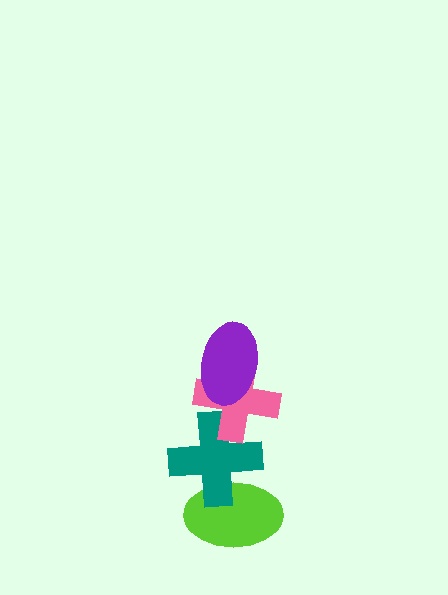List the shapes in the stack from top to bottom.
From top to bottom: the purple ellipse, the pink cross, the teal cross, the lime ellipse.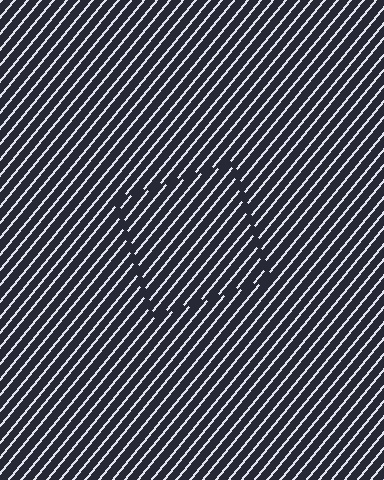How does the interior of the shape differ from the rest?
The interior of the shape contains the same grating, shifted by half a period — the contour is defined by the phase discontinuity where line-ends from the inner and outer gratings abut.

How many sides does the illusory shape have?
4 sides — the line-ends trace a square.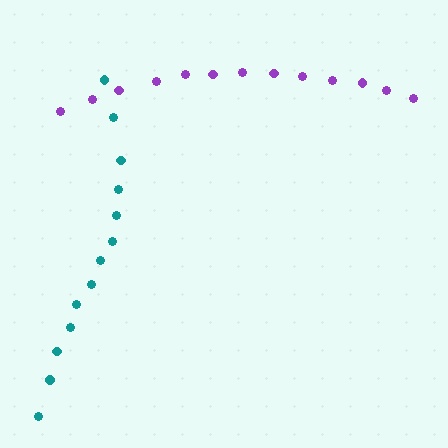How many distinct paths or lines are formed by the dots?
There are 2 distinct paths.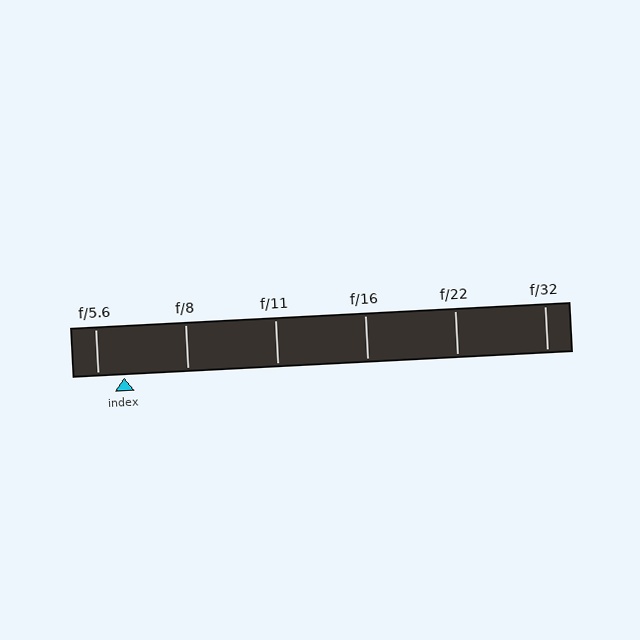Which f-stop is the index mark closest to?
The index mark is closest to f/5.6.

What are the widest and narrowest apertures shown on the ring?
The widest aperture shown is f/5.6 and the narrowest is f/32.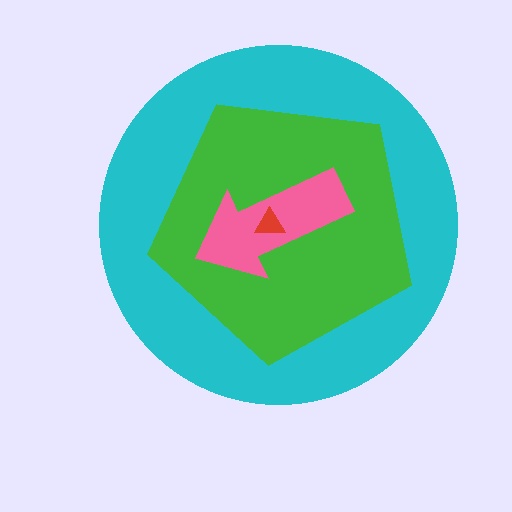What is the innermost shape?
The red triangle.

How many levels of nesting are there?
4.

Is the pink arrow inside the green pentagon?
Yes.